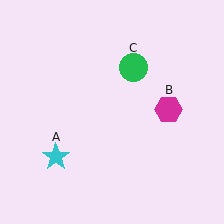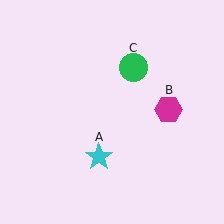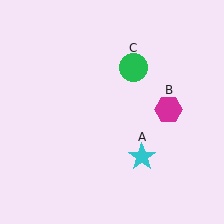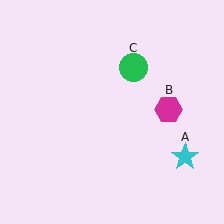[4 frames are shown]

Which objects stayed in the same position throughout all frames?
Magenta hexagon (object B) and green circle (object C) remained stationary.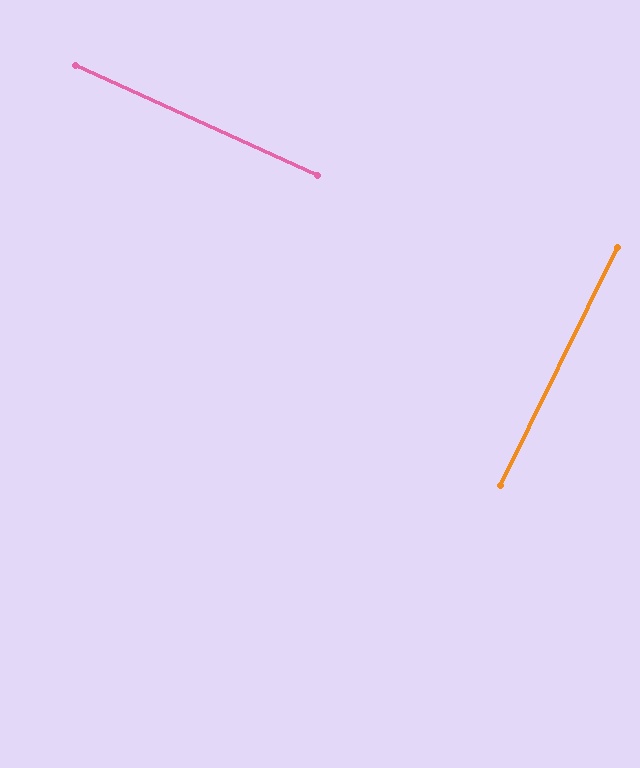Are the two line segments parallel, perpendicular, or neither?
Perpendicular — they meet at approximately 88°.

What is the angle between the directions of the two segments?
Approximately 88 degrees.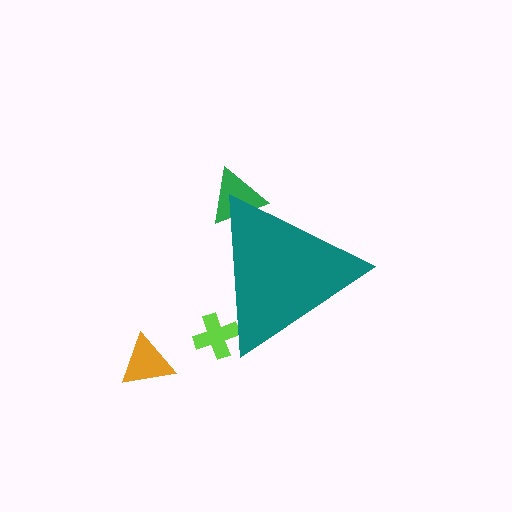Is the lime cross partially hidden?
Yes, the lime cross is partially hidden behind the teal triangle.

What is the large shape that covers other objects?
A teal triangle.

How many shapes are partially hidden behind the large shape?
2 shapes are partially hidden.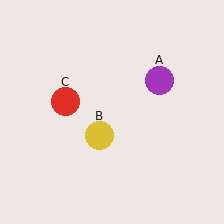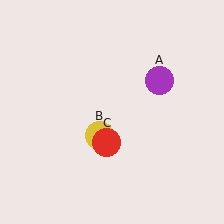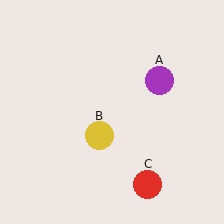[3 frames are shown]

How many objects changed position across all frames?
1 object changed position: red circle (object C).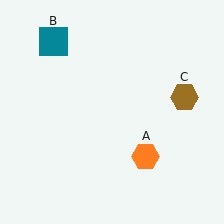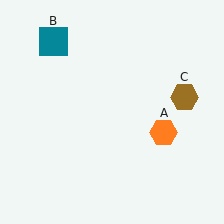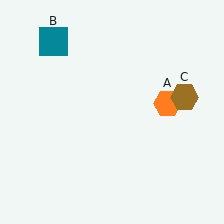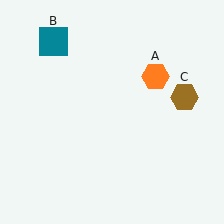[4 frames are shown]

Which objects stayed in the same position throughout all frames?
Teal square (object B) and brown hexagon (object C) remained stationary.